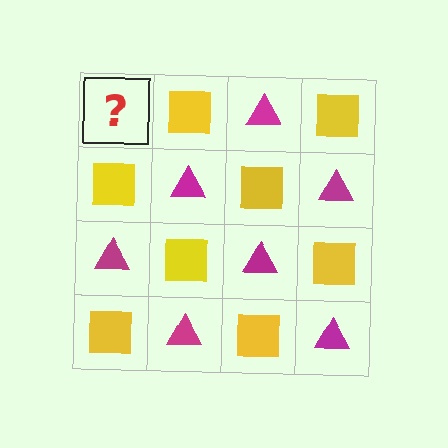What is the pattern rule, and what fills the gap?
The rule is that it alternates magenta triangle and yellow square in a checkerboard pattern. The gap should be filled with a magenta triangle.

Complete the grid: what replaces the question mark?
The question mark should be replaced with a magenta triangle.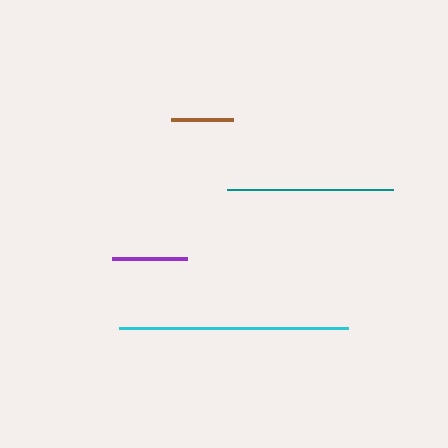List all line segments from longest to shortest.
From longest to shortest: cyan, teal, purple, brown.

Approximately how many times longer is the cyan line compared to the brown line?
The cyan line is approximately 3.7 times the length of the brown line.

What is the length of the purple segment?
The purple segment is approximately 75 pixels long.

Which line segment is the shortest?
The brown line is the shortest at approximately 62 pixels.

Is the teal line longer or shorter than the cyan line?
The cyan line is longer than the teal line.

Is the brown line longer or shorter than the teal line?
The teal line is longer than the brown line.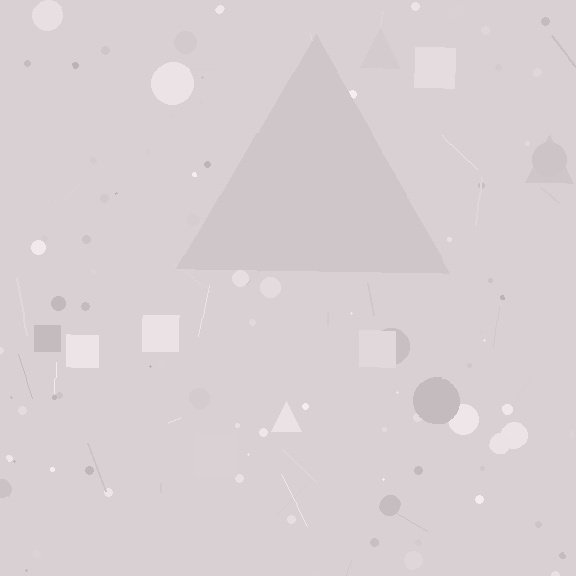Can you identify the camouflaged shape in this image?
The camouflaged shape is a triangle.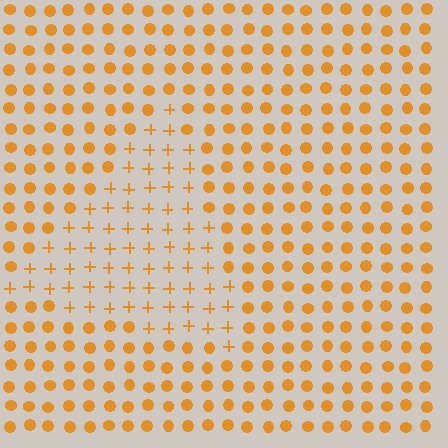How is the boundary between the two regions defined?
The boundary is defined by a change in element shape: plus signs inside vs. circles outside. All elements share the same color and spacing.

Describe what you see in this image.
The image is filled with small orange elements arranged in a uniform grid. A triangle-shaped region contains plus signs, while the surrounding area contains circles. The boundary is defined purely by the change in element shape.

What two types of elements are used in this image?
The image uses plus signs inside the triangle region and circles outside it.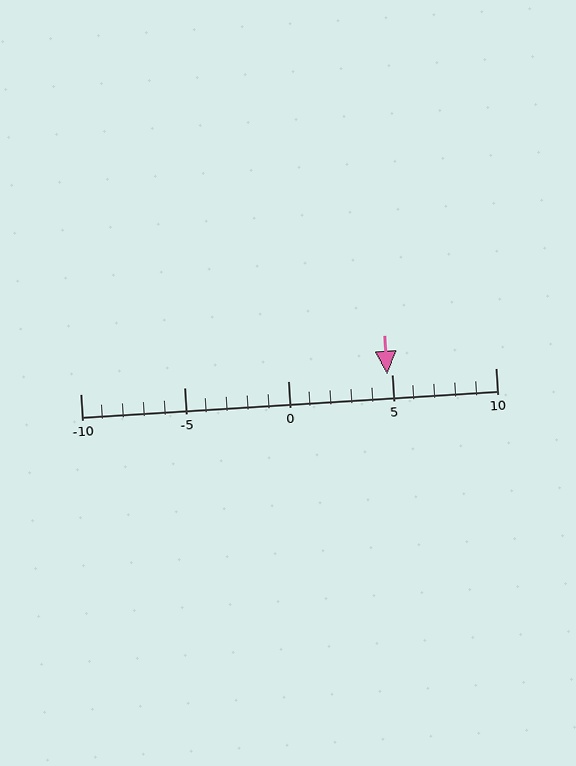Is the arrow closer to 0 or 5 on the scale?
The arrow is closer to 5.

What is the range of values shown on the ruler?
The ruler shows values from -10 to 10.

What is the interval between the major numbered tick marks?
The major tick marks are spaced 5 units apart.